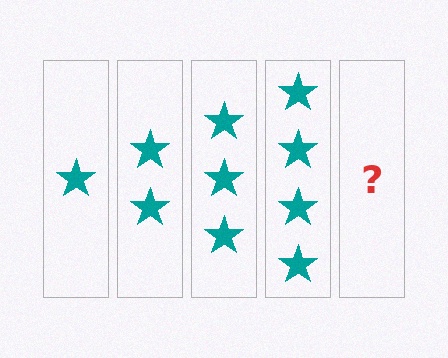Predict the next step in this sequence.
The next step is 5 stars.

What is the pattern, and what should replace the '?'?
The pattern is that each step adds one more star. The '?' should be 5 stars.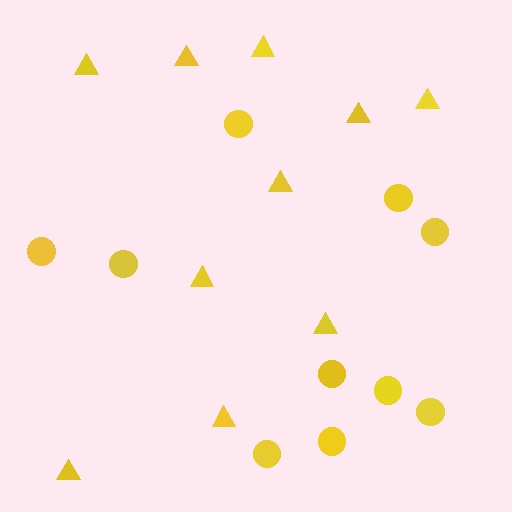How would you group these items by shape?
There are 2 groups: one group of triangles (10) and one group of circles (10).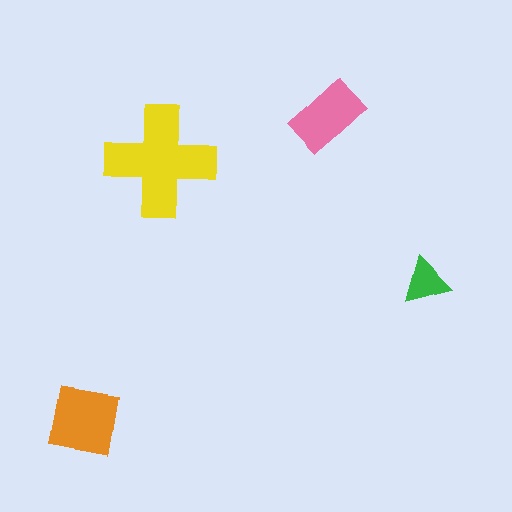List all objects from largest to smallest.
The yellow cross, the orange square, the pink rectangle, the green triangle.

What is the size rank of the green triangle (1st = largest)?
4th.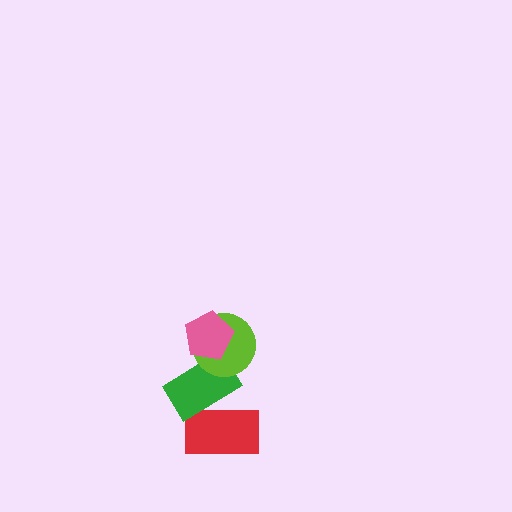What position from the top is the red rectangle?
The red rectangle is 4th from the top.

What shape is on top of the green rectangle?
The lime circle is on top of the green rectangle.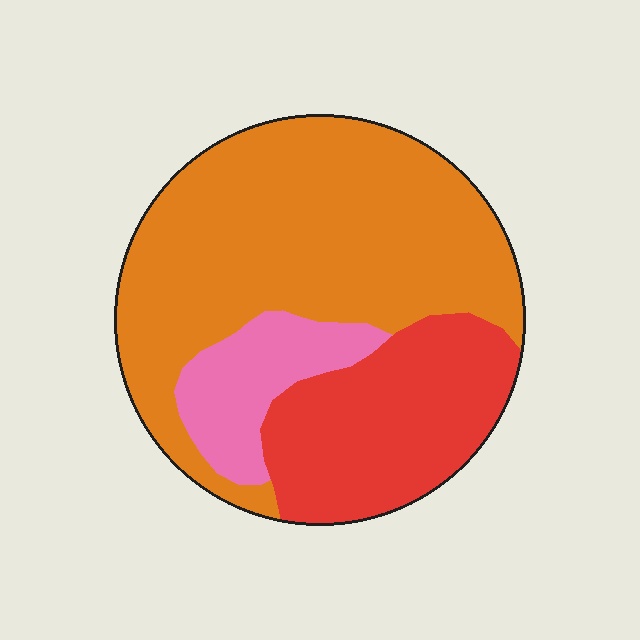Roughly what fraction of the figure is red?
Red takes up about one quarter (1/4) of the figure.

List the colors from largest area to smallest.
From largest to smallest: orange, red, pink.